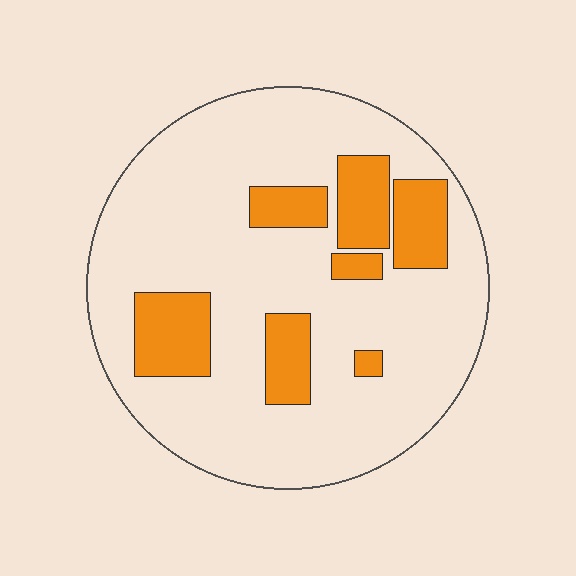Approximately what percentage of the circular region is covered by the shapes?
Approximately 20%.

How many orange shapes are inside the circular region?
7.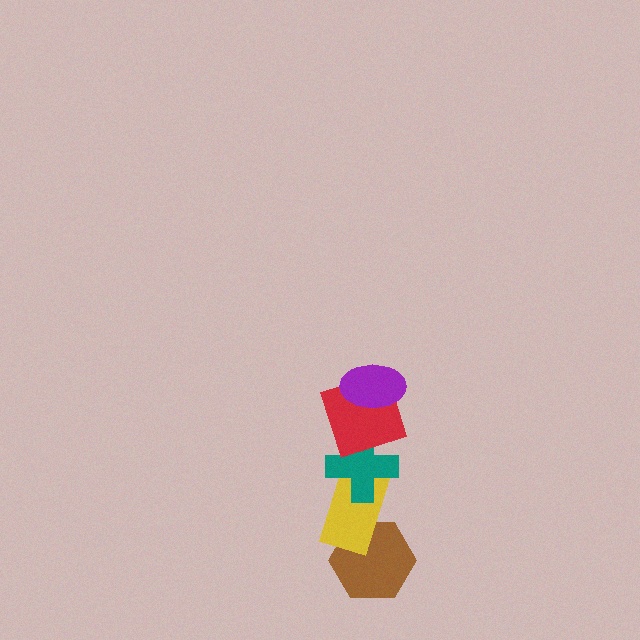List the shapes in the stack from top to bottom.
From top to bottom: the purple ellipse, the red square, the teal cross, the yellow rectangle, the brown hexagon.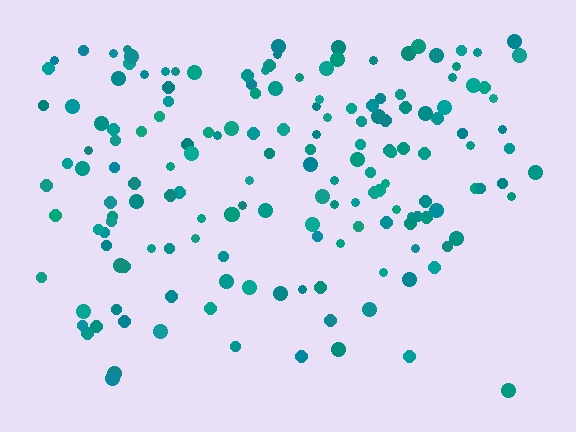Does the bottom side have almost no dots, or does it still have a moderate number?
Still a moderate number, just noticeably fewer than the top.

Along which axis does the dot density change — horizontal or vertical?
Vertical.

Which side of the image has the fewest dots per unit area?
The bottom.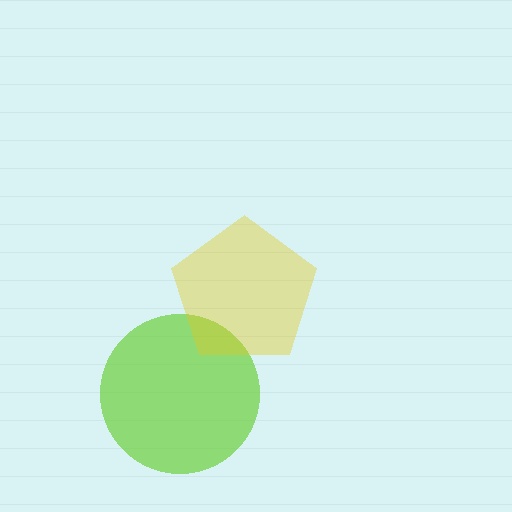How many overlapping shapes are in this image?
There are 2 overlapping shapes in the image.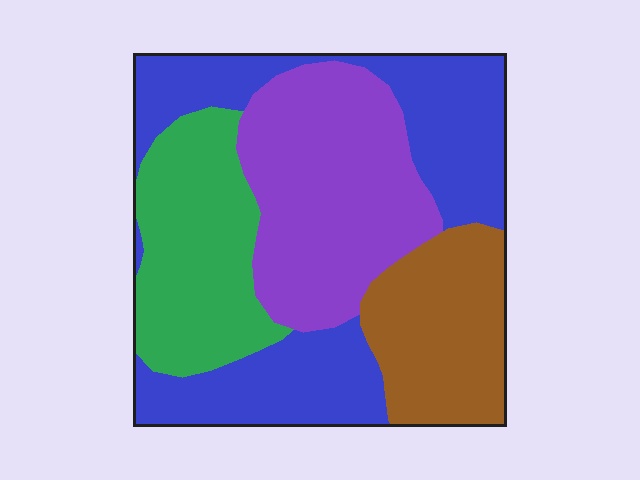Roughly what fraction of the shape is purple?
Purple takes up between a quarter and a half of the shape.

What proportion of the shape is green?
Green takes up less than a quarter of the shape.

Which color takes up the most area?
Blue, at roughly 35%.